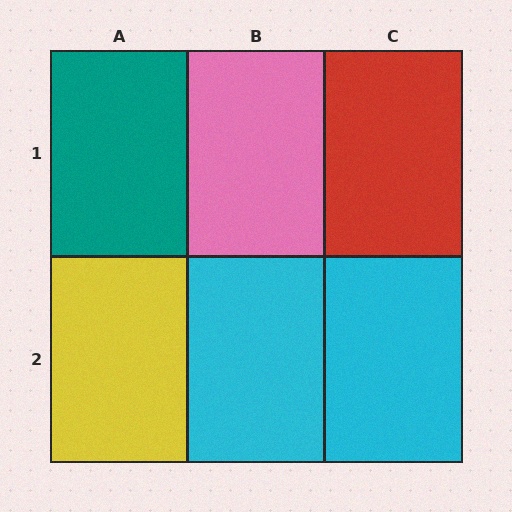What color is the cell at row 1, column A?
Teal.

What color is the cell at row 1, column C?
Red.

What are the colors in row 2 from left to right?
Yellow, cyan, cyan.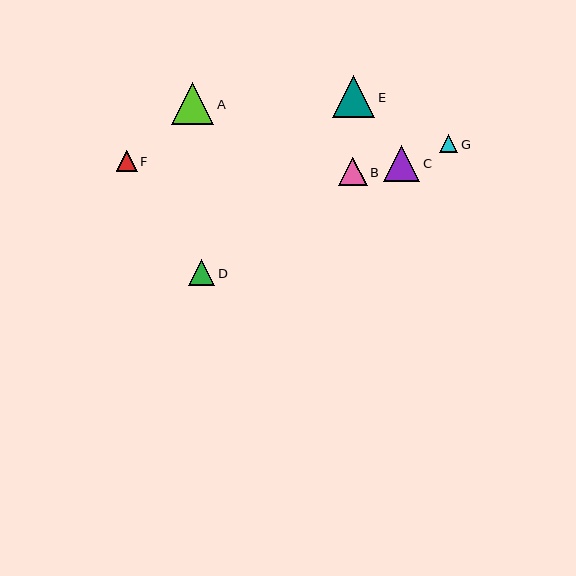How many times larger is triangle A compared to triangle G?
Triangle A is approximately 2.3 times the size of triangle G.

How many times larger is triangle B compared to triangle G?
Triangle B is approximately 1.5 times the size of triangle G.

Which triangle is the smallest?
Triangle G is the smallest with a size of approximately 18 pixels.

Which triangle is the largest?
Triangle E is the largest with a size of approximately 43 pixels.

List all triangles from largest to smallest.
From largest to smallest: E, A, C, B, D, F, G.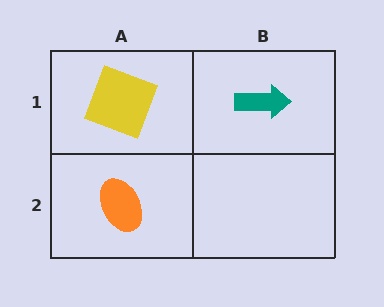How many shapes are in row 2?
1 shape.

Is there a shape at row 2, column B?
No, that cell is empty.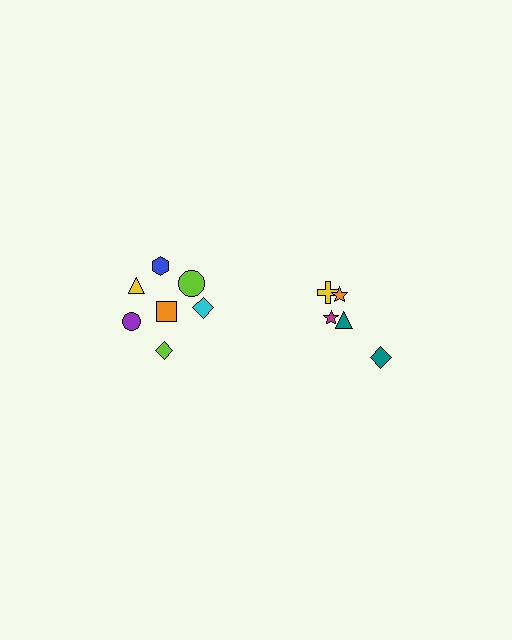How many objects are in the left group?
There are 7 objects.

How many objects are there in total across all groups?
There are 12 objects.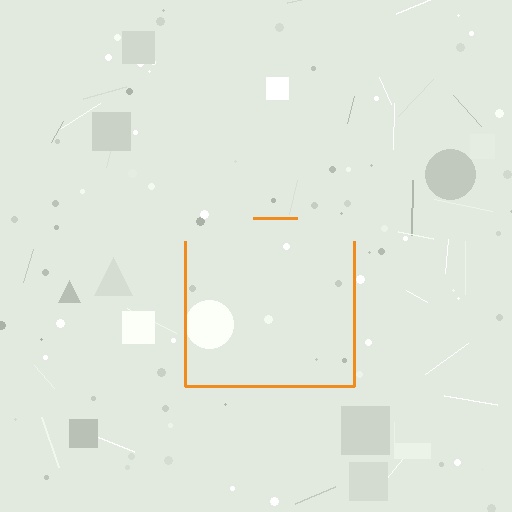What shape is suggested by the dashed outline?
The dashed outline suggests a square.